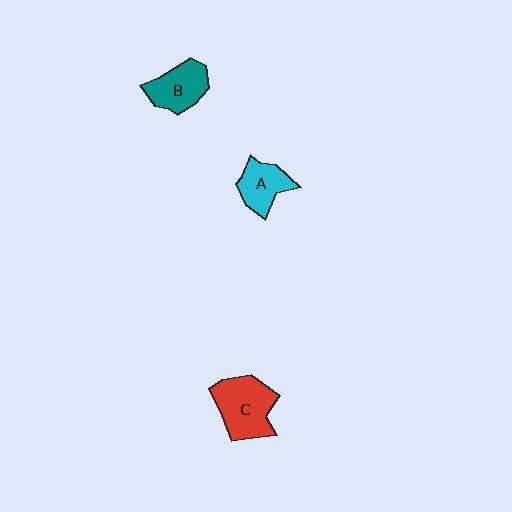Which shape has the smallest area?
Shape A (cyan).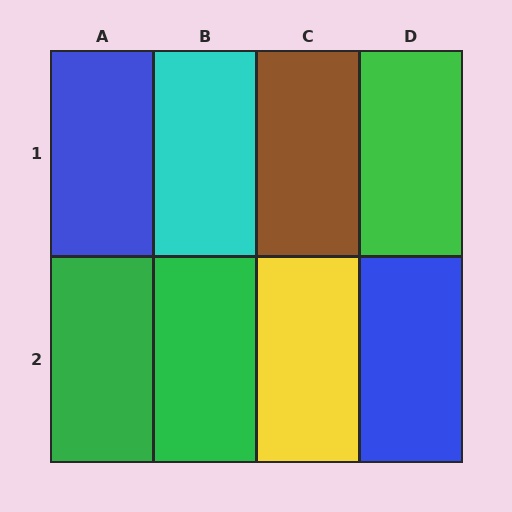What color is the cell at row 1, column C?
Brown.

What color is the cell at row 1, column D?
Green.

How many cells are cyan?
1 cell is cyan.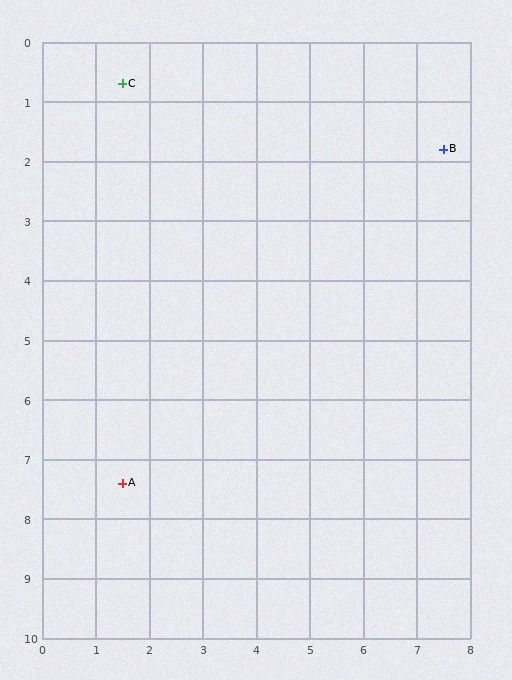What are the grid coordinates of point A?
Point A is at approximately (1.5, 7.4).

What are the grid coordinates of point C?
Point C is at approximately (1.5, 0.7).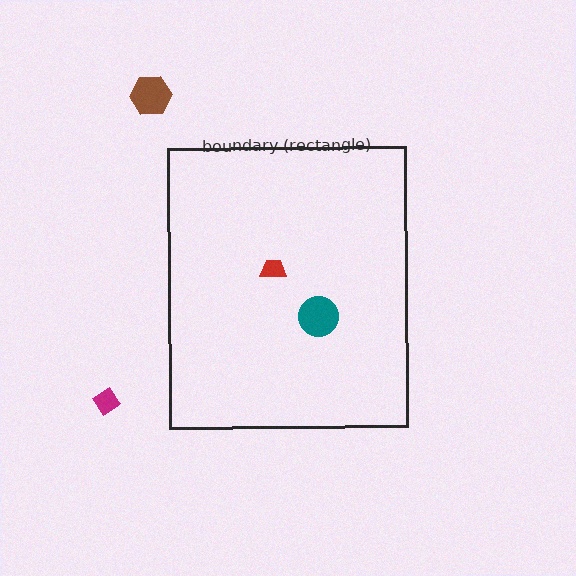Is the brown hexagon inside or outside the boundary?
Outside.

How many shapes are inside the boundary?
2 inside, 2 outside.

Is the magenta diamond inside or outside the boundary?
Outside.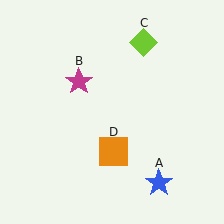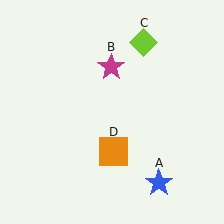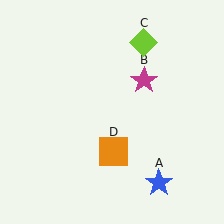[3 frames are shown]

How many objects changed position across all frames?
1 object changed position: magenta star (object B).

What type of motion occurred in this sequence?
The magenta star (object B) rotated clockwise around the center of the scene.